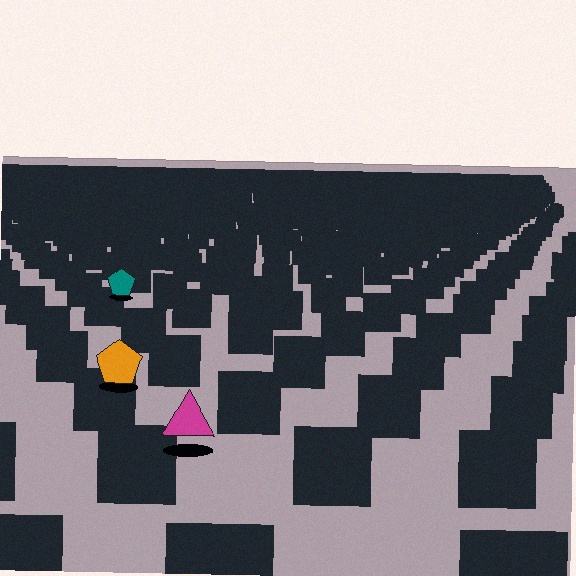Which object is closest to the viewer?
The magenta triangle is closest. The texture marks near it are larger and more spread out.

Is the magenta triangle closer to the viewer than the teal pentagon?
Yes. The magenta triangle is closer — you can tell from the texture gradient: the ground texture is coarser near it.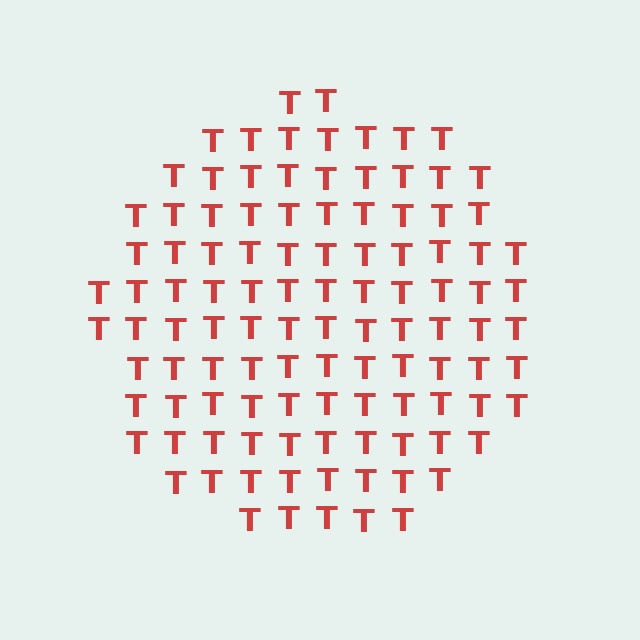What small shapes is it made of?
It is made of small letter T's.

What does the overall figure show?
The overall figure shows a circle.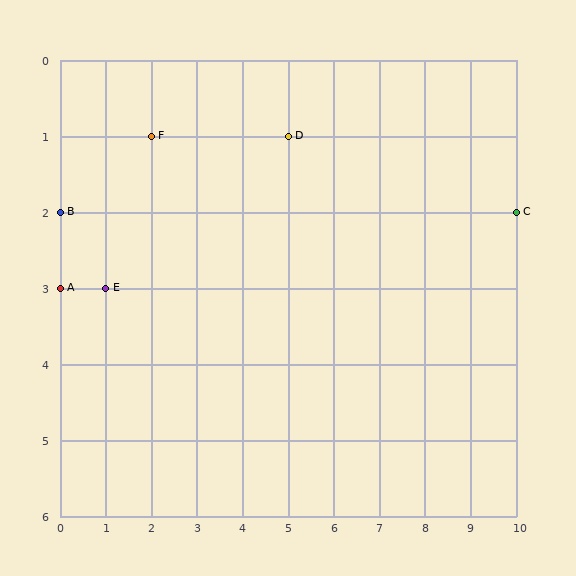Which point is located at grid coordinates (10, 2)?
Point C is at (10, 2).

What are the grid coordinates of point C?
Point C is at grid coordinates (10, 2).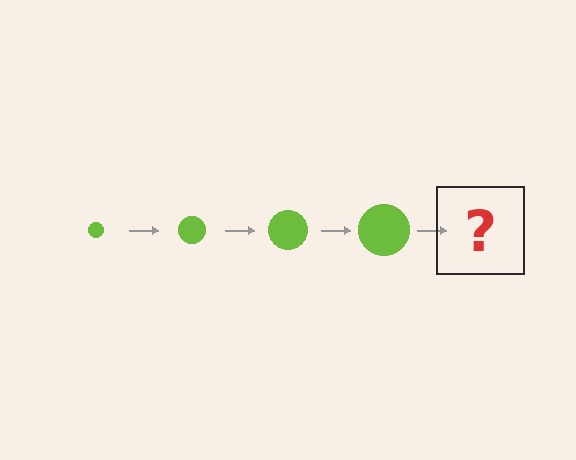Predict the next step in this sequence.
The next step is a lime circle, larger than the previous one.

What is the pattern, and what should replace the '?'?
The pattern is that the circle gets progressively larger each step. The '?' should be a lime circle, larger than the previous one.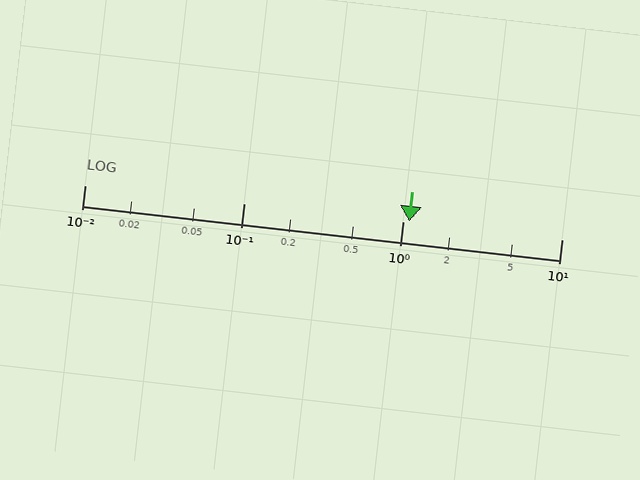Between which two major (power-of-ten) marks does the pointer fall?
The pointer is between 1 and 10.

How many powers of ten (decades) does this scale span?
The scale spans 3 decades, from 0.01 to 10.